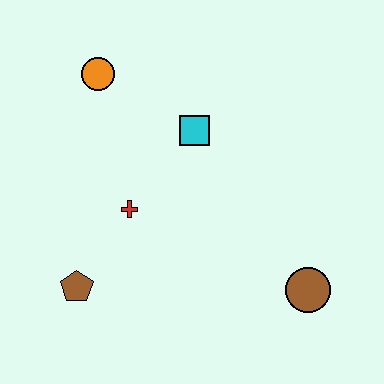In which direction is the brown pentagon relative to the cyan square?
The brown pentagon is below the cyan square.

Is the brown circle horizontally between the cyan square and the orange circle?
No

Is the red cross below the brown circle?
No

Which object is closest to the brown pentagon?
The red cross is closest to the brown pentagon.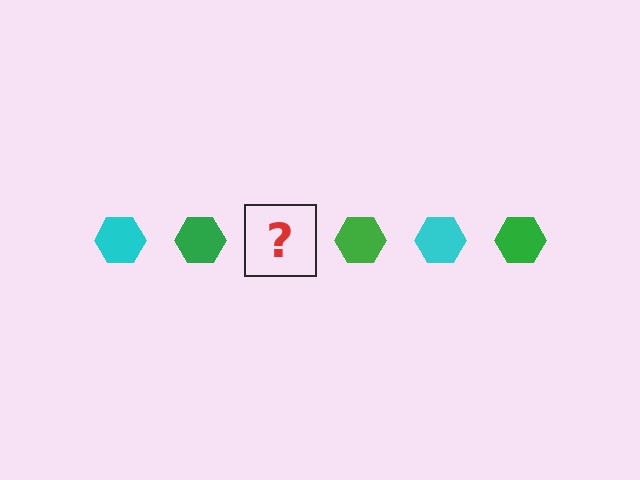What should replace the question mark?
The question mark should be replaced with a cyan hexagon.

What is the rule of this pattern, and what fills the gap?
The rule is that the pattern cycles through cyan, green hexagons. The gap should be filled with a cyan hexagon.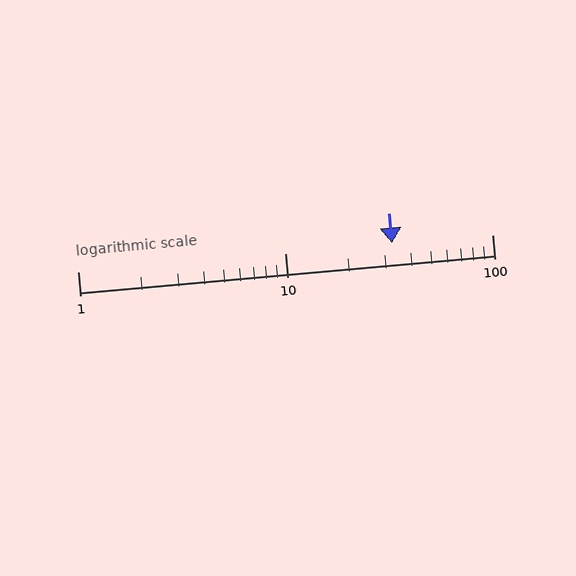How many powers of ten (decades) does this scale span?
The scale spans 2 decades, from 1 to 100.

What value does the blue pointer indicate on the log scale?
The pointer indicates approximately 33.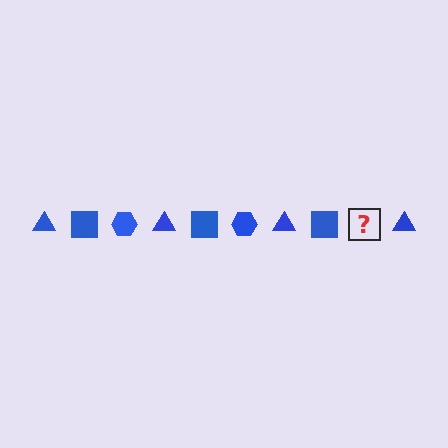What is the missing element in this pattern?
The missing element is a blue hexagon.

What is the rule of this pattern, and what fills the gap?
The rule is that the pattern cycles through triangle, square, hexagon shapes in blue. The gap should be filled with a blue hexagon.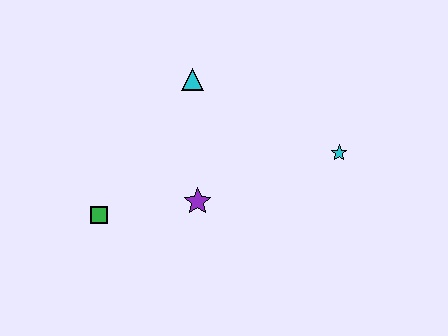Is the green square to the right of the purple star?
No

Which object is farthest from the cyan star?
The green square is farthest from the cyan star.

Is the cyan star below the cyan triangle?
Yes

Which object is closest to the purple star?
The green square is closest to the purple star.